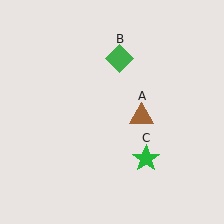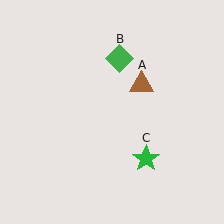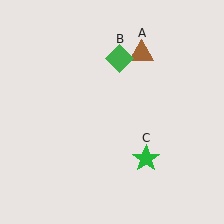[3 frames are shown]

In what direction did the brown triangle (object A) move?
The brown triangle (object A) moved up.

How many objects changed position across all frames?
1 object changed position: brown triangle (object A).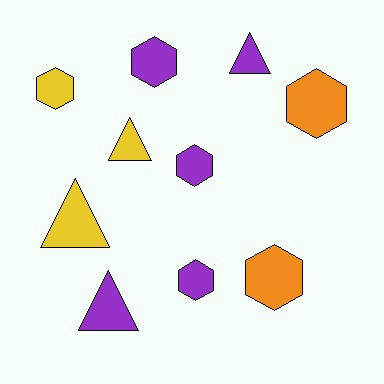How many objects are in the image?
There are 10 objects.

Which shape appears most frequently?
Hexagon, with 6 objects.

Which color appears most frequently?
Purple, with 5 objects.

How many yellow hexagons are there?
There is 1 yellow hexagon.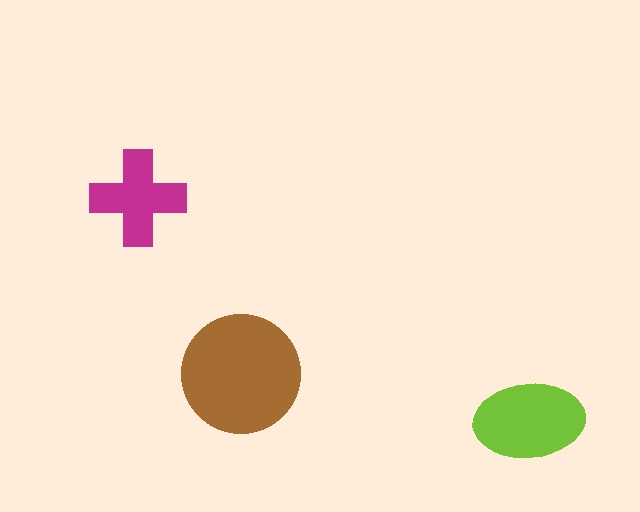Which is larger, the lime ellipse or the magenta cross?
The lime ellipse.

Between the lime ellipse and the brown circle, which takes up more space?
The brown circle.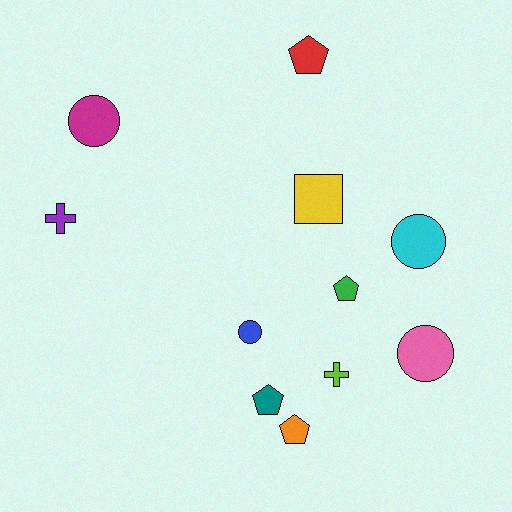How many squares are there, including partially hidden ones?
There is 1 square.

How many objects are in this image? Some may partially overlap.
There are 11 objects.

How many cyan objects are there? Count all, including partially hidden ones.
There is 1 cyan object.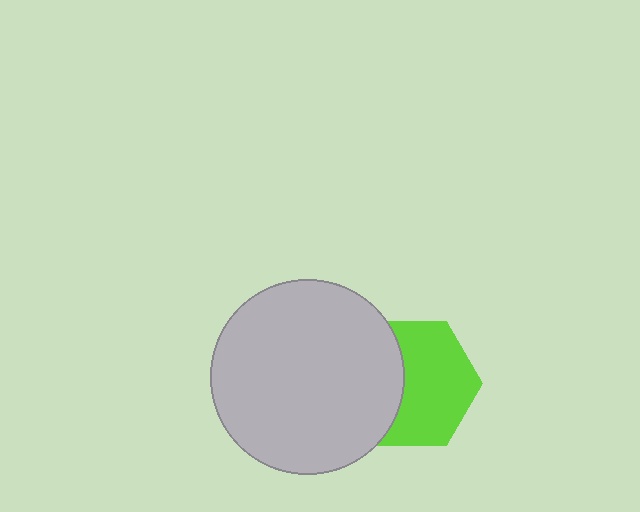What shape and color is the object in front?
The object in front is a light gray circle.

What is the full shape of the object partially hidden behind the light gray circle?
The partially hidden object is a lime hexagon.